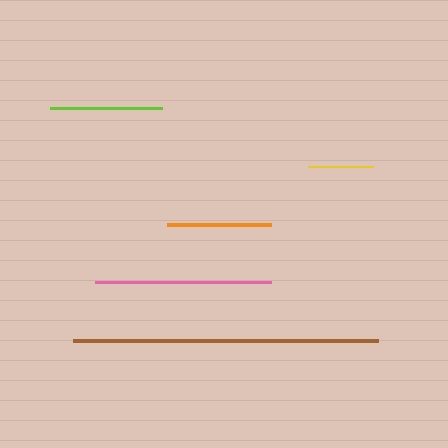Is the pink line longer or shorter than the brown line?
The brown line is longer than the pink line.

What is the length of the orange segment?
The orange segment is approximately 104 pixels long.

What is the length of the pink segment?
The pink segment is approximately 177 pixels long.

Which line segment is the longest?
The brown line is the longest at approximately 305 pixels.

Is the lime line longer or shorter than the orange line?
The lime line is longer than the orange line.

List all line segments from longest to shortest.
From longest to shortest: brown, pink, lime, orange, yellow.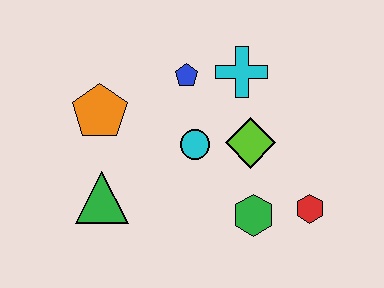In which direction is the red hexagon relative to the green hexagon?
The red hexagon is to the right of the green hexagon.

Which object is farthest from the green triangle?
The red hexagon is farthest from the green triangle.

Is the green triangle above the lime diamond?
No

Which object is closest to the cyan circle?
The lime diamond is closest to the cyan circle.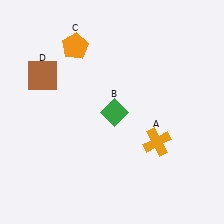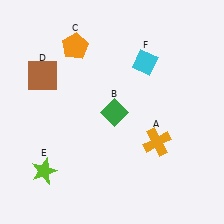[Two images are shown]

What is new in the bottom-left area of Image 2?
A lime star (E) was added in the bottom-left area of Image 2.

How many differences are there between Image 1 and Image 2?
There are 2 differences between the two images.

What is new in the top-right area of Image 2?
A cyan diamond (F) was added in the top-right area of Image 2.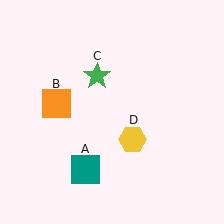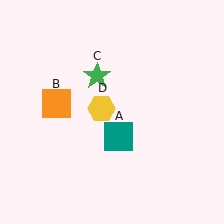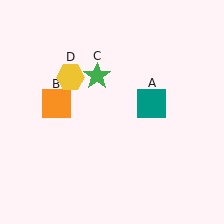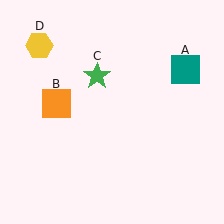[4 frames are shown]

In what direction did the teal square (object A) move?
The teal square (object A) moved up and to the right.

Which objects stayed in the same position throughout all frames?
Orange square (object B) and green star (object C) remained stationary.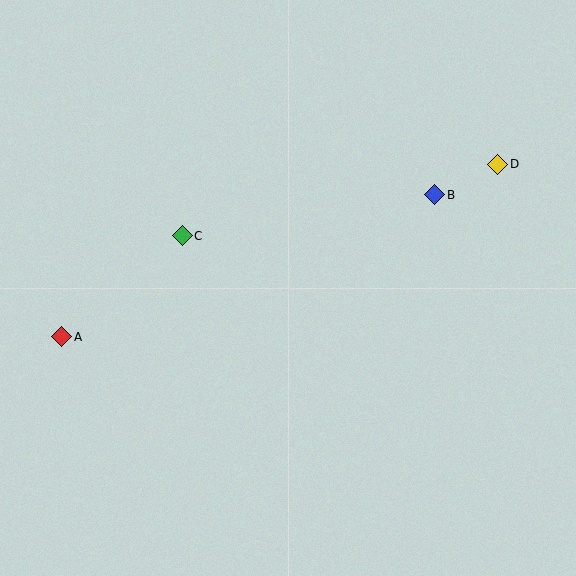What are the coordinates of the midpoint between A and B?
The midpoint between A and B is at (248, 266).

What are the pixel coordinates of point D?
Point D is at (498, 164).